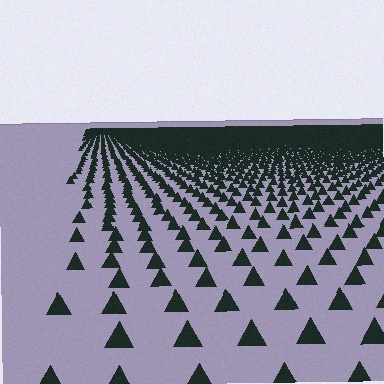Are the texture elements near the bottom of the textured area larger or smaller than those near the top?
Larger. Near the bottom, elements are closer to the viewer and appear at a bigger on-screen size.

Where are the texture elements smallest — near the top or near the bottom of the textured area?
Near the top.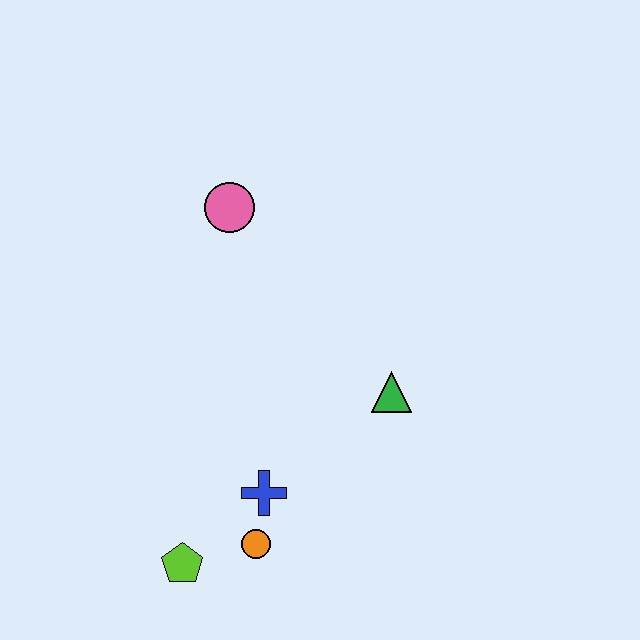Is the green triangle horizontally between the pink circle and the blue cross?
No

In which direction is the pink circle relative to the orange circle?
The pink circle is above the orange circle.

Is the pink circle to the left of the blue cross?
Yes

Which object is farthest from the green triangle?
The lime pentagon is farthest from the green triangle.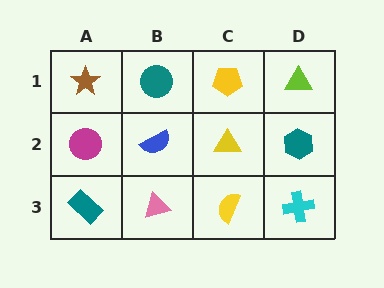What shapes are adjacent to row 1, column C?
A yellow triangle (row 2, column C), a teal circle (row 1, column B), a lime triangle (row 1, column D).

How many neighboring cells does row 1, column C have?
3.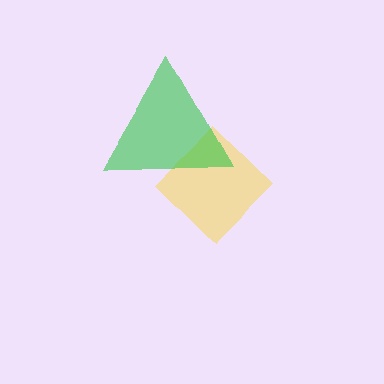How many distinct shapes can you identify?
There are 2 distinct shapes: a yellow diamond, a green triangle.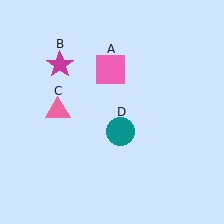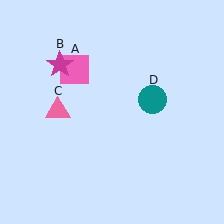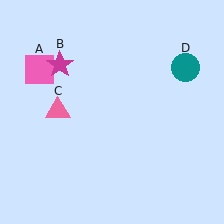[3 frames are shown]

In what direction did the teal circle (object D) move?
The teal circle (object D) moved up and to the right.